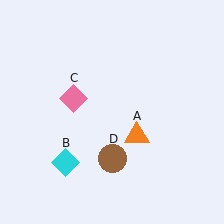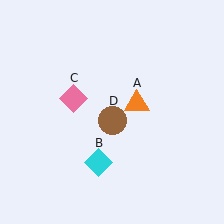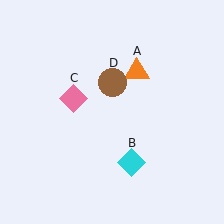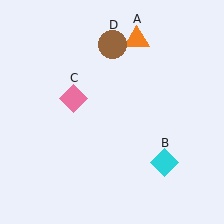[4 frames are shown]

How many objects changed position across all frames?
3 objects changed position: orange triangle (object A), cyan diamond (object B), brown circle (object D).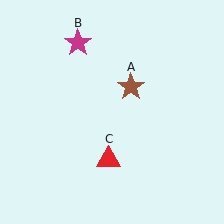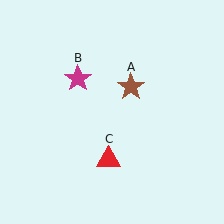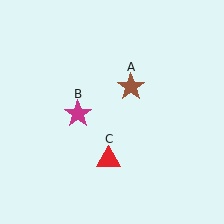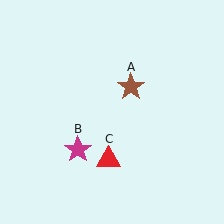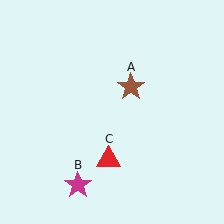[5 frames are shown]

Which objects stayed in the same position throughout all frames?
Brown star (object A) and red triangle (object C) remained stationary.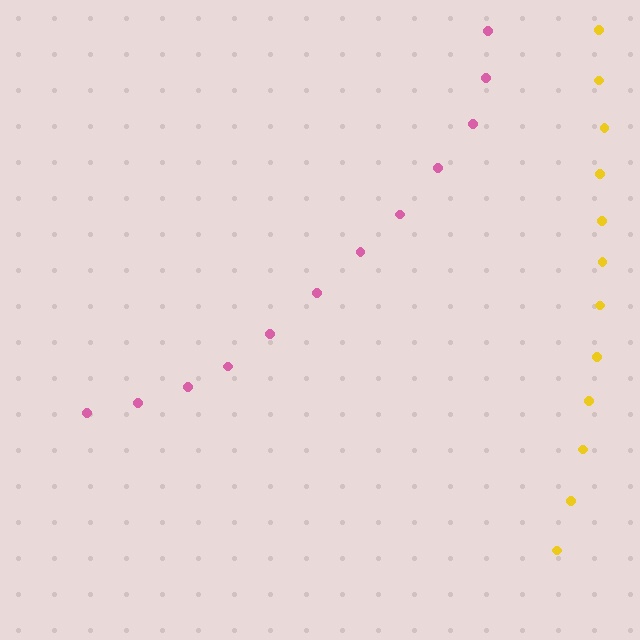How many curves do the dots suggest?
There are 2 distinct paths.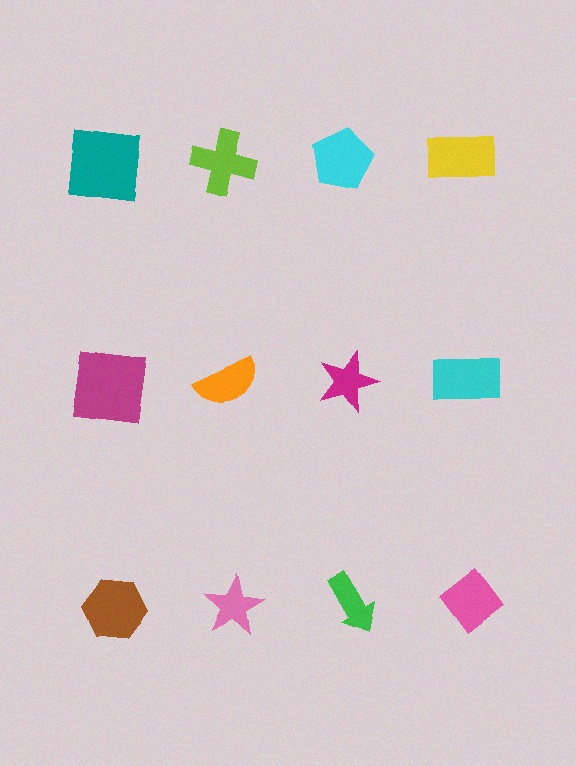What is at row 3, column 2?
A pink star.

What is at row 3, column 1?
A brown hexagon.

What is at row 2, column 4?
A cyan rectangle.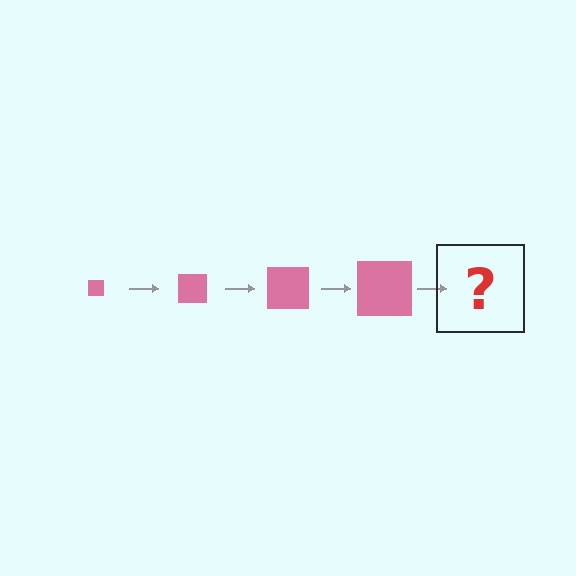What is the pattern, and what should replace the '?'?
The pattern is that the square gets progressively larger each step. The '?' should be a pink square, larger than the previous one.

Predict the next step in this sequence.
The next step is a pink square, larger than the previous one.